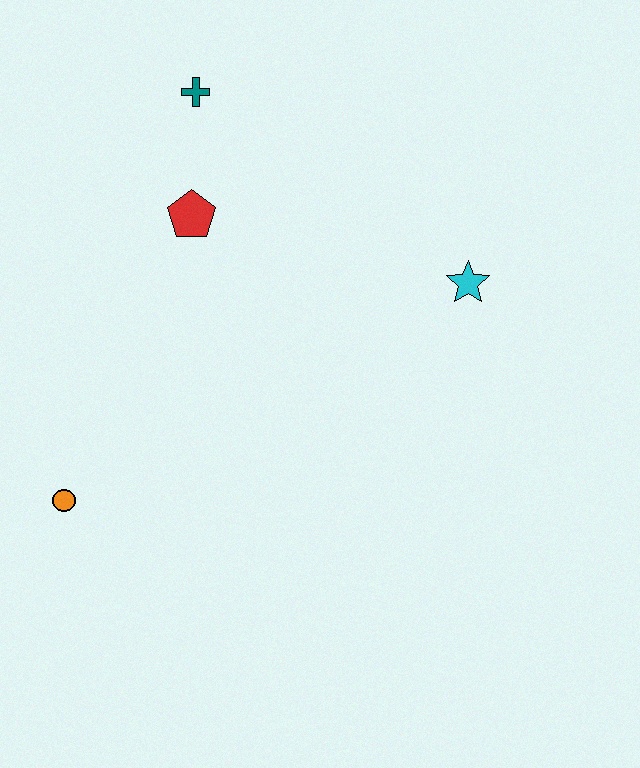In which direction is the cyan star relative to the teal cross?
The cyan star is to the right of the teal cross.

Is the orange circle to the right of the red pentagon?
No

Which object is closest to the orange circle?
The red pentagon is closest to the orange circle.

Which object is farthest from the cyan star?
The orange circle is farthest from the cyan star.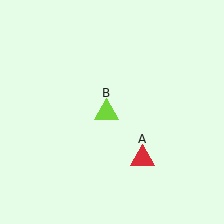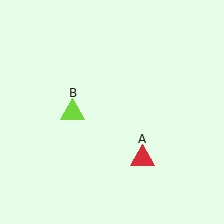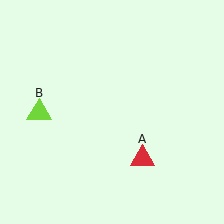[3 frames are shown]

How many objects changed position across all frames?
1 object changed position: lime triangle (object B).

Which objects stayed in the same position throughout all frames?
Red triangle (object A) remained stationary.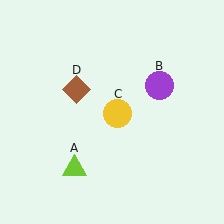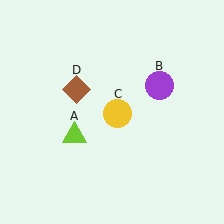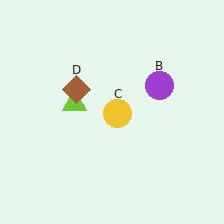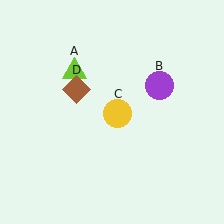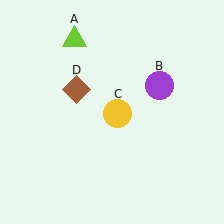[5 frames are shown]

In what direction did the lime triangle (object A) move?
The lime triangle (object A) moved up.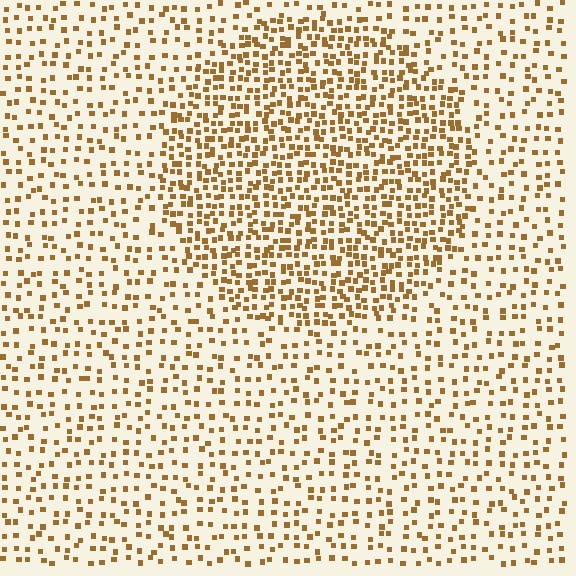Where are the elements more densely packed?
The elements are more densely packed inside the circle boundary.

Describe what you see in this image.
The image contains small brown elements arranged at two different densities. A circle-shaped region is visible where the elements are more densely packed than the surrounding area.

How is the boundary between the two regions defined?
The boundary is defined by a change in element density (approximately 2.1x ratio). All elements are the same color, size, and shape.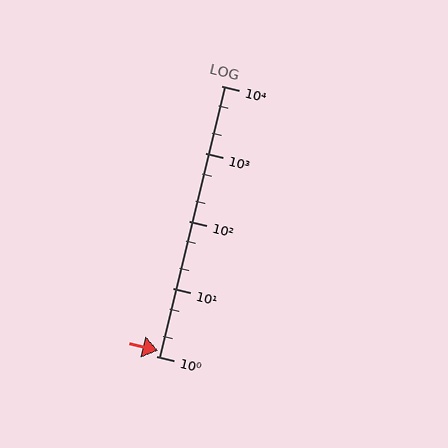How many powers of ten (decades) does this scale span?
The scale spans 4 decades, from 1 to 10000.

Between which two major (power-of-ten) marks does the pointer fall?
The pointer is between 1 and 10.